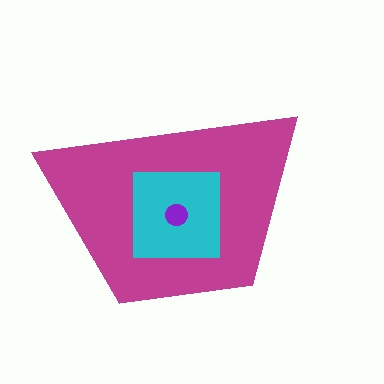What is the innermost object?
The purple circle.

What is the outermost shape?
The magenta trapezoid.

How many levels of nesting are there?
3.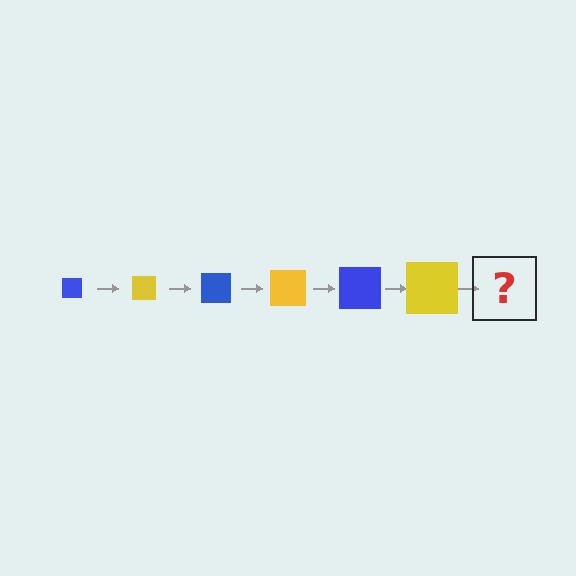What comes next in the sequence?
The next element should be a blue square, larger than the previous one.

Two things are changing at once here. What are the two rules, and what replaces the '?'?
The two rules are that the square grows larger each step and the color cycles through blue and yellow. The '?' should be a blue square, larger than the previous one.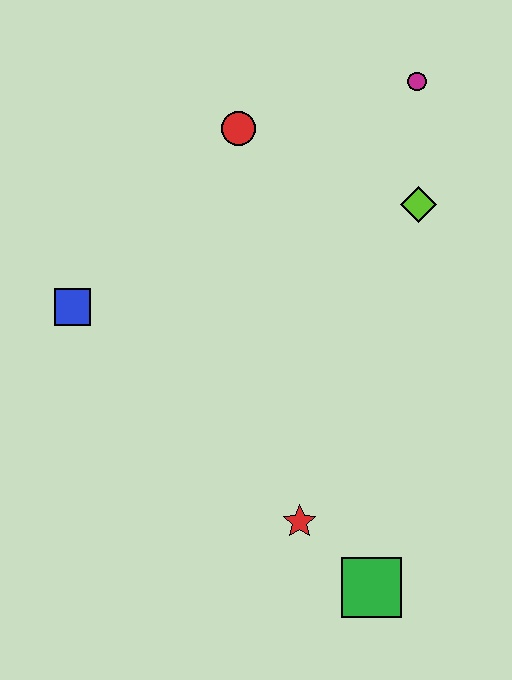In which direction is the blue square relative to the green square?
The blue square is to the left of the green square.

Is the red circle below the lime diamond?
No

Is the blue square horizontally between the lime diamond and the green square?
No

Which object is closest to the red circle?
The magenta circle is closest to the red circle.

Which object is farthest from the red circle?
The green square is farthest from the red circle.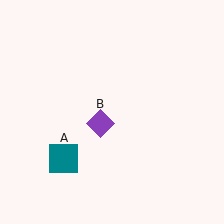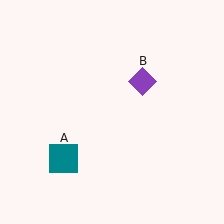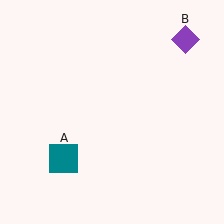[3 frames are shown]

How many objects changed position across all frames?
1 object changed position: purple diamond (object B).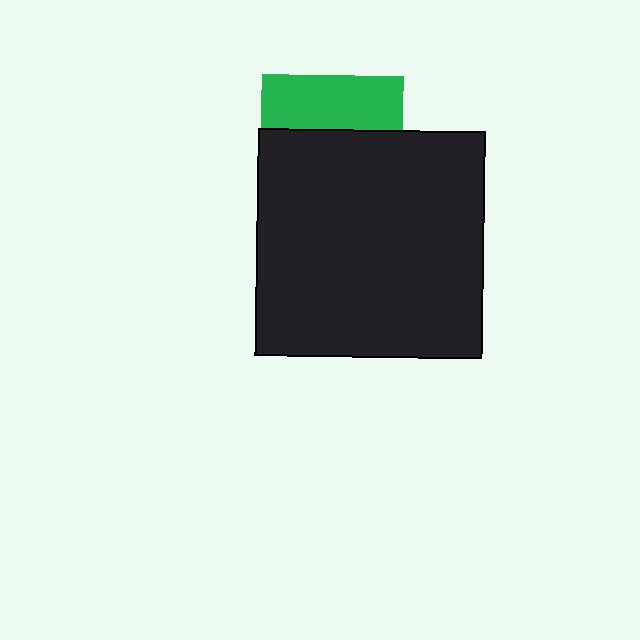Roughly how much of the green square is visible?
A small part of it is visible (roughly 38%).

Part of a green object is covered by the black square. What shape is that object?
It is a square.